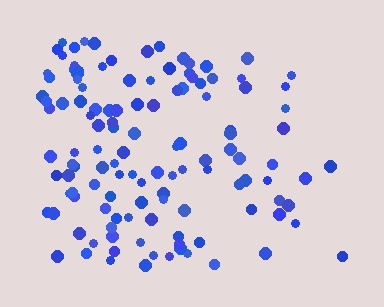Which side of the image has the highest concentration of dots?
The left.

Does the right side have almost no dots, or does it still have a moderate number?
Still a moderate number, just noticeably fewer than the left.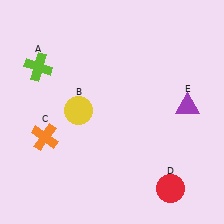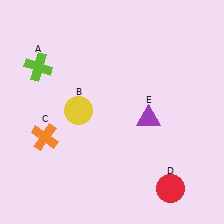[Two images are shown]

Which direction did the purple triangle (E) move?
The purple triangle (E) moved left.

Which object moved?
The purple triangle (E) moved left.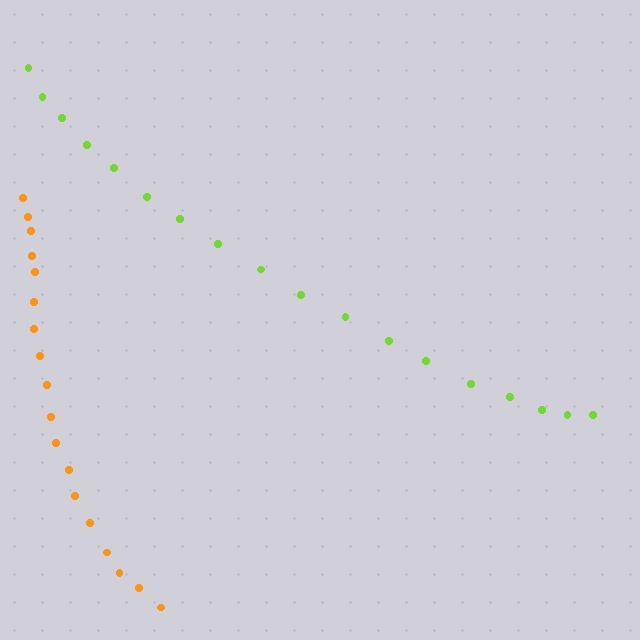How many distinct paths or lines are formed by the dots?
There are 2 distinct paths.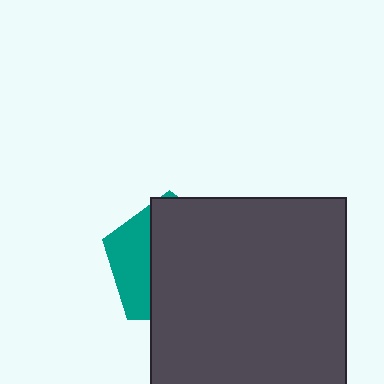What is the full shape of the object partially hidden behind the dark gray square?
The partially hidden object is a teal pentagon.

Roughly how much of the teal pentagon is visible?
A small part of it is visible (roughly 30%).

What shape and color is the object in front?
The object in front is a dark gray square.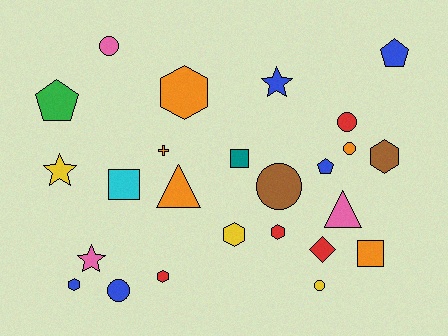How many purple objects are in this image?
There are no purple objects.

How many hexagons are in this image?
There are 6 hexagons.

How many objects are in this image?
There are 25 objects.